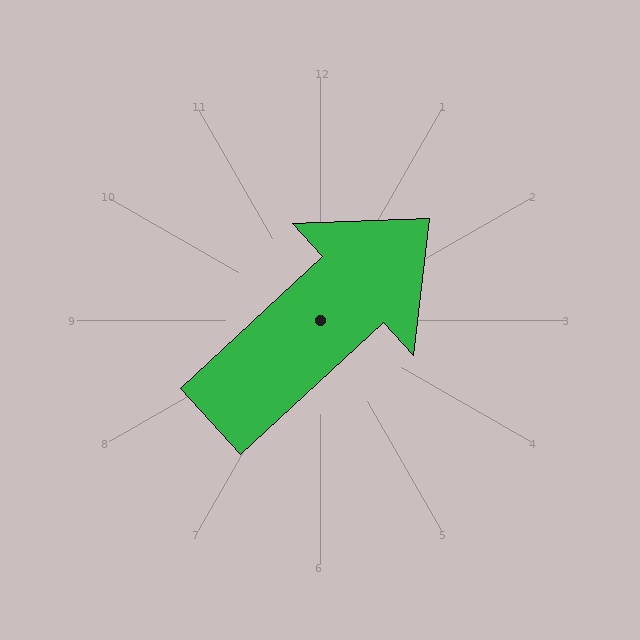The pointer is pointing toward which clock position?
Roughly 2 o'clock.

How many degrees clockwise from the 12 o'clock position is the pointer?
Approximately 47 degrees.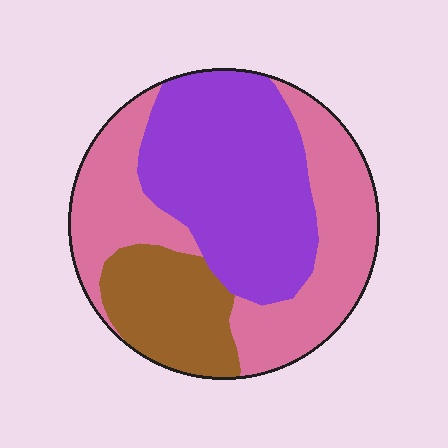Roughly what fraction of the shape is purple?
Purple takes up about two fifths (2/5) of the shape.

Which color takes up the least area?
Brown, at roughly 20%.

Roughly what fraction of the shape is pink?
Pink takes up about two fifths (2/5) of the shape.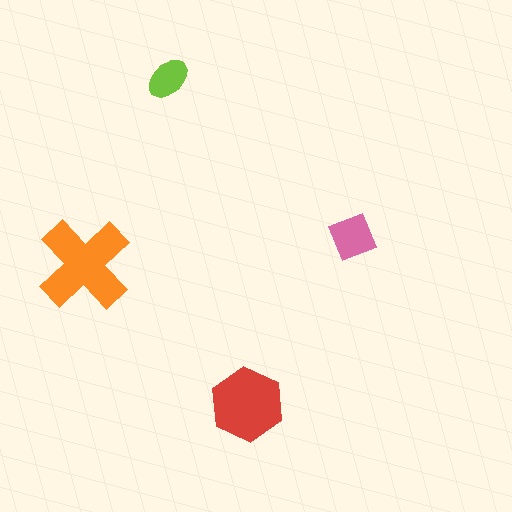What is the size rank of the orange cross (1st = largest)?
1st.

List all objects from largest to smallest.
The orange cross, the red hexagon, the pink square, the lime ellipse.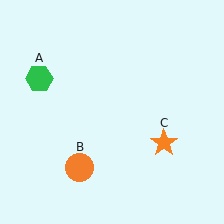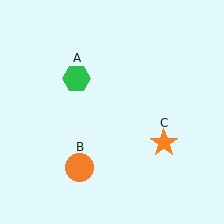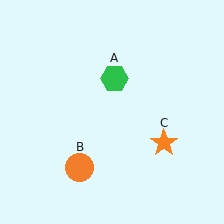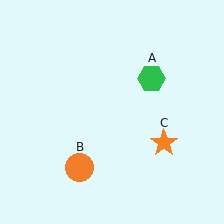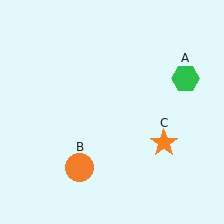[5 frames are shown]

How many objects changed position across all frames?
1 object changed position: green hexagon (object A).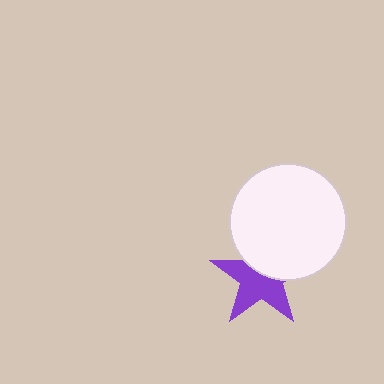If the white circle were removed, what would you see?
You would see the complete purple star.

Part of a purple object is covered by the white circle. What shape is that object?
It is a star.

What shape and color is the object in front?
The object in front is a white circle.